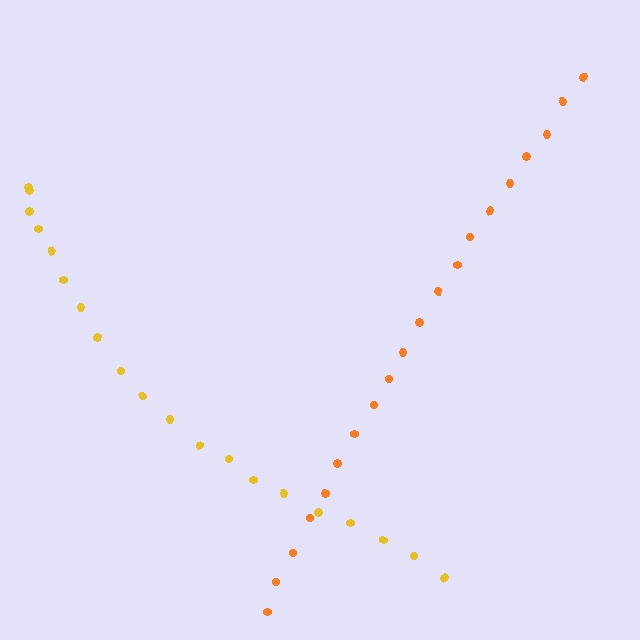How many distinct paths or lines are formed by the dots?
There are 2 distinct paths.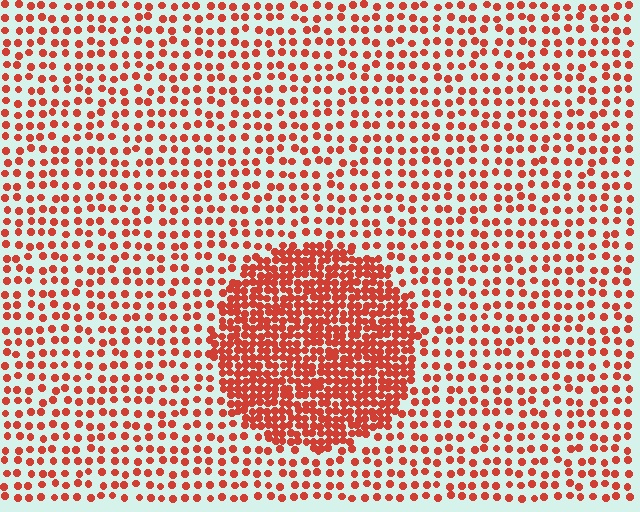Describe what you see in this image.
The image contains small red elements arranged at two different densities. A circle-shaped region is visible where the elements are more densely packed than the surrounding area.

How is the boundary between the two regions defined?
The boundary is defined by a change in element density (approximately 2.5x ratio). All elements are the same color, size, and shape.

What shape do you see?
I see a circle.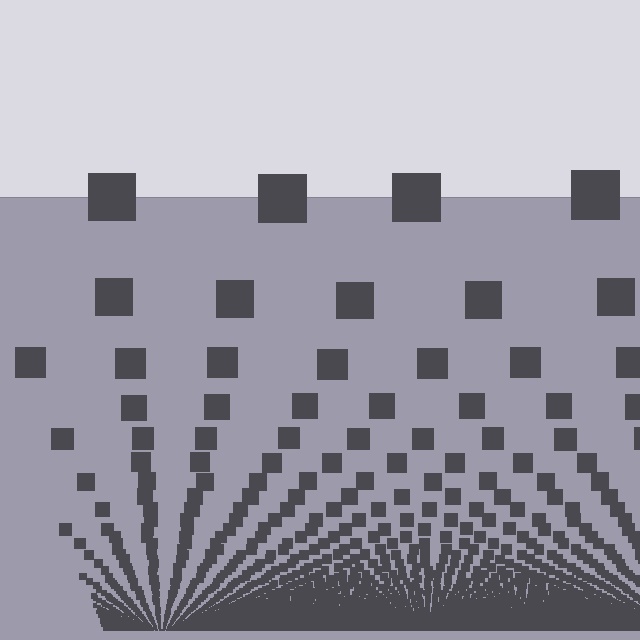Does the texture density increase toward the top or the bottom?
Density increases toward the bottom.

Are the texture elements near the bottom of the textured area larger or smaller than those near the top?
Smaller. The gradient is inverted — elements near the bottom are smaller and denser.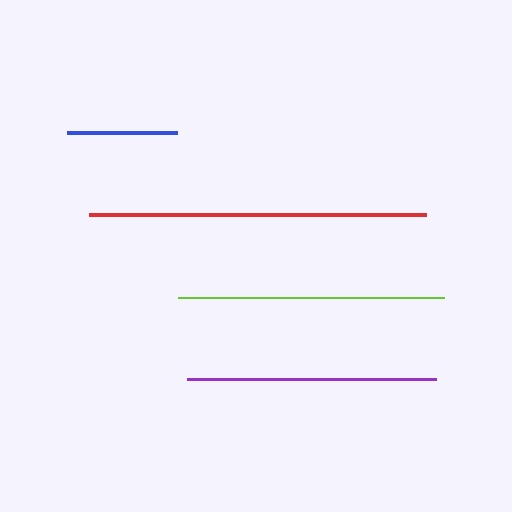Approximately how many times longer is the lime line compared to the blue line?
The lime line is approximately 2.4 times the length of the blue line.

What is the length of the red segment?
The red segment is approximately 337 pixels long.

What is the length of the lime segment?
The lime segment is approximately 266 pixels long.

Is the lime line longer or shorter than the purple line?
The lime line is longer than the purple line.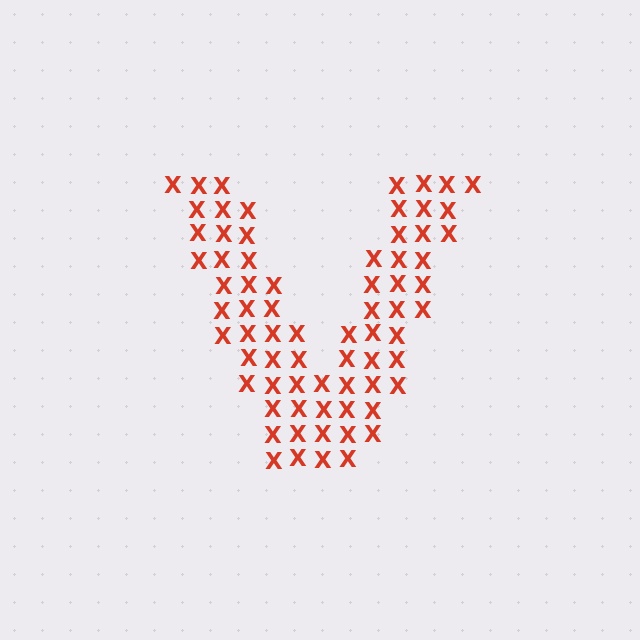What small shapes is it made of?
It is made of small letter X's.